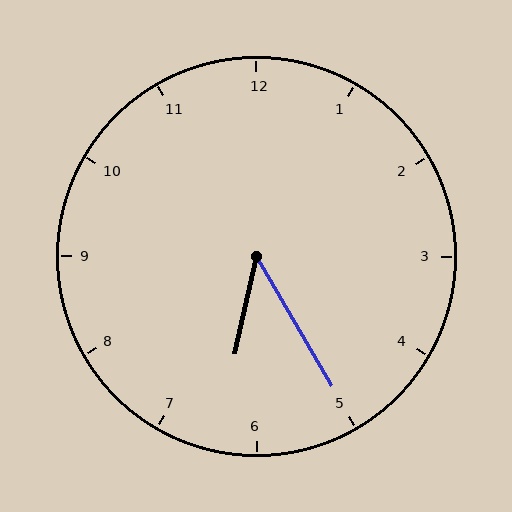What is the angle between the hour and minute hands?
Approximately 42 degrees.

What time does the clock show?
6:25.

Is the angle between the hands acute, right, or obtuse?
It is acute.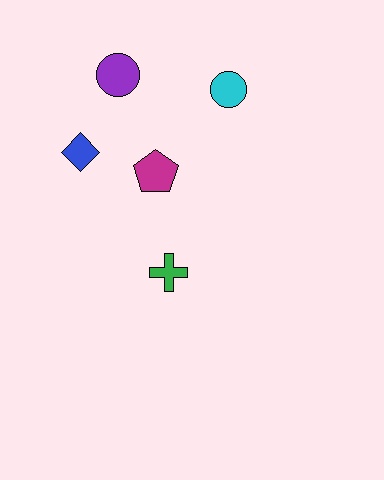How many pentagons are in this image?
There is 1 pentagon.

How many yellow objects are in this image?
There are no yellow objects.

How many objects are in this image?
There are 5 objects.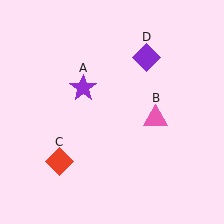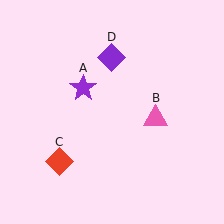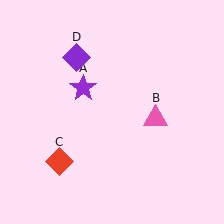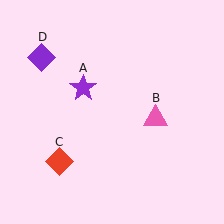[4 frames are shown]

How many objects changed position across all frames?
1 object changed position: purple diamond (object D).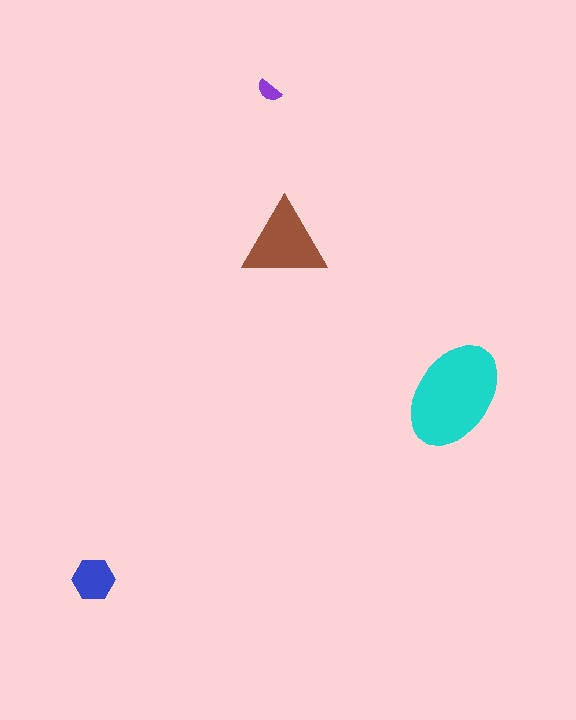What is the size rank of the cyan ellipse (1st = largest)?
1st.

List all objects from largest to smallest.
The cyan ellipse, the brown triangle, the blue hexagon, the purple semicircle.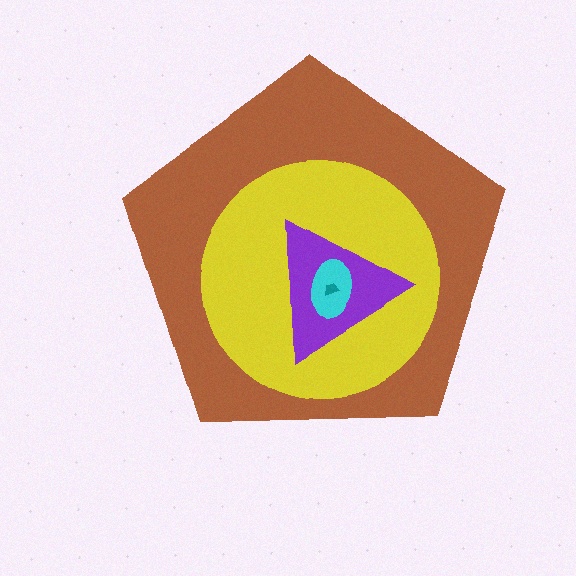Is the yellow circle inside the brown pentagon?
Yes.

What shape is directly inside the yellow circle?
The purple triangle.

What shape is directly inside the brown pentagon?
The yellow circle.